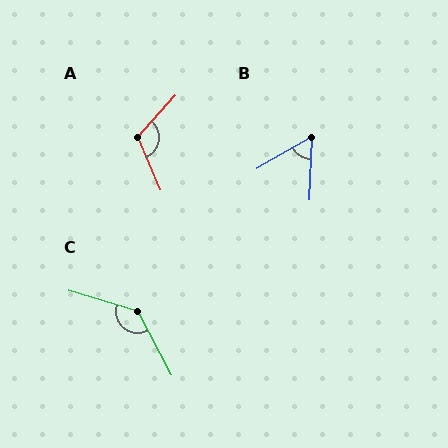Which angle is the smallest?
B, at approximately 57 degrees.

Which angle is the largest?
C, at approximately 135 degrees.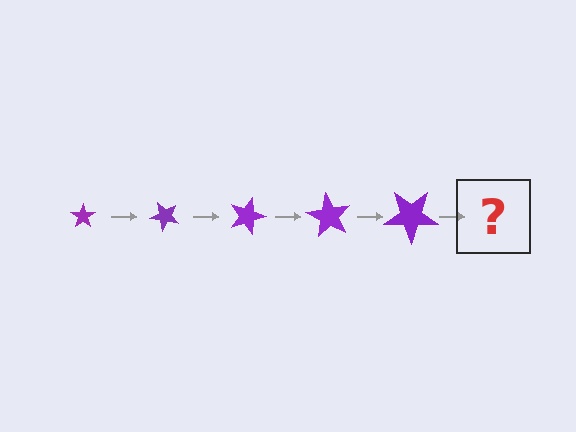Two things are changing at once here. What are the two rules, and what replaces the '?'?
The two rules are that the star grows larger each step and it rotates 45 degrees each step. The '?' should be a star, larger than the previous one and rotated 225 degrees from the start.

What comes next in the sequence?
The next element should be a star, larger than the previous one and rotated 225 degrees from the start.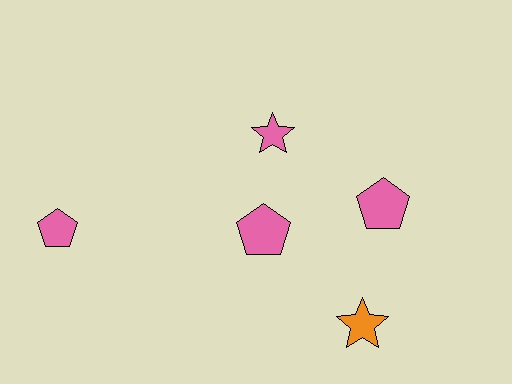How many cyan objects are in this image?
There are no cyan objects.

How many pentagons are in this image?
There are 3 pentagons.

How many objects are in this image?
There are 5 objects.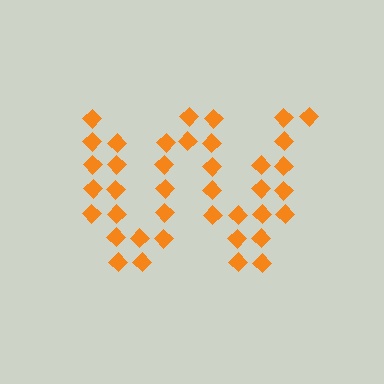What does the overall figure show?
The overall figure shows the letter W.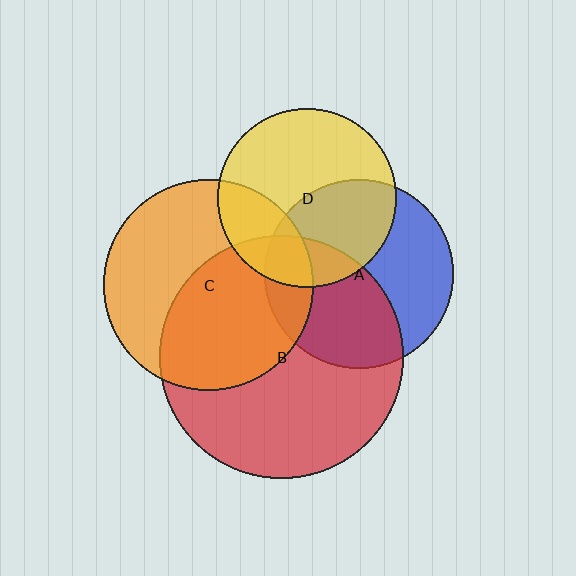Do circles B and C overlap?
Yes.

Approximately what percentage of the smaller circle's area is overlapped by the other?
Approximately 50%.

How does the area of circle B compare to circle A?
Approximately 1.7 times.